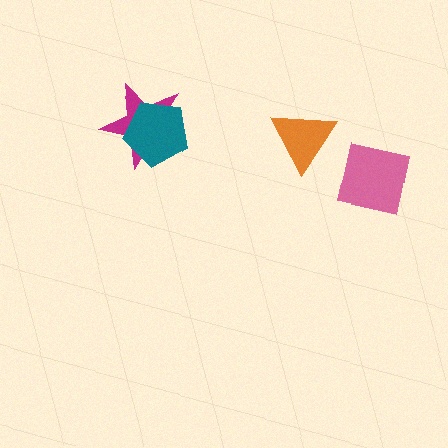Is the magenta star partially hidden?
Yes, it is partially covered by another shape.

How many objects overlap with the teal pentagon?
1 object overlaps with the teal pentagon.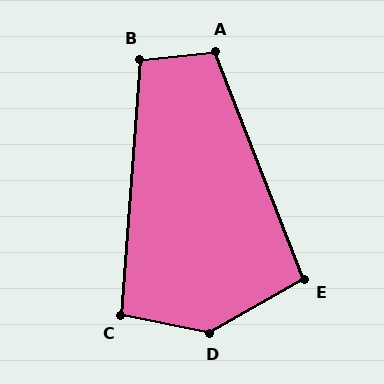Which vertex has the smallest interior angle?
C, at approximately 97 degrees.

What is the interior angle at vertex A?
Approximately 105 degrees (obtuse).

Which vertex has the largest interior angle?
D, at approximately 139 degrees.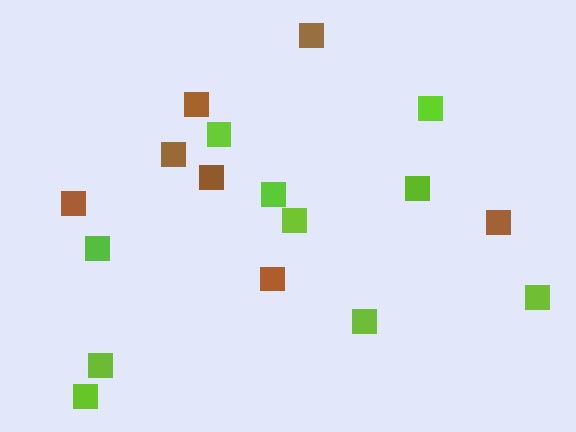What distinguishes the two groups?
There are 2 groups: one group of lime squares (10) and one group of brown squares (7).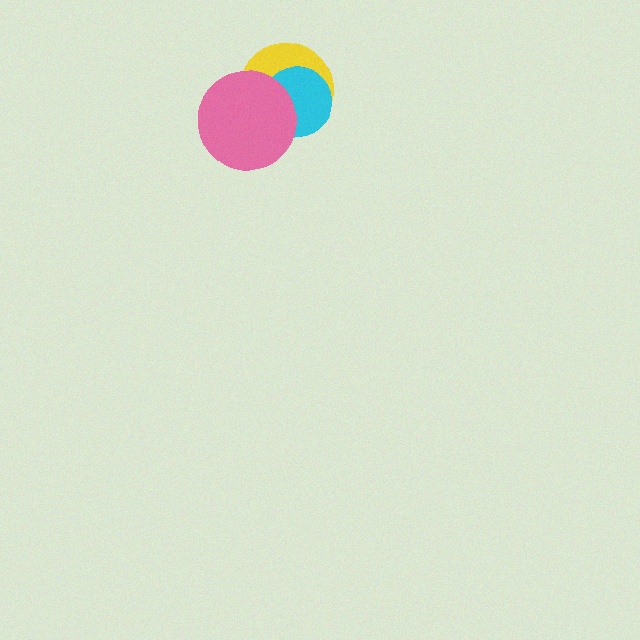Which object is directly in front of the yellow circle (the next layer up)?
The cyan circle is directly in front of the yellow circle.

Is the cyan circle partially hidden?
Yes, it is partially covered by another shape.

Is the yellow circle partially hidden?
Yes, it is partially covered by another shape.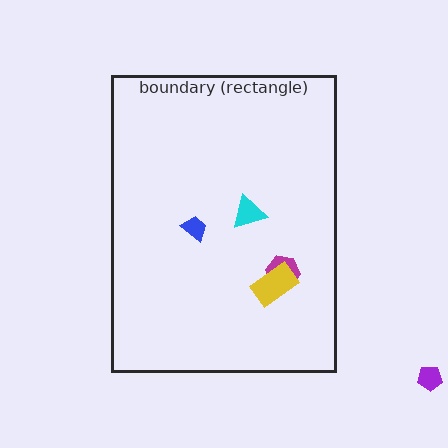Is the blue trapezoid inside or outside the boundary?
Inside.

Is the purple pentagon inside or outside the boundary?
Outside.